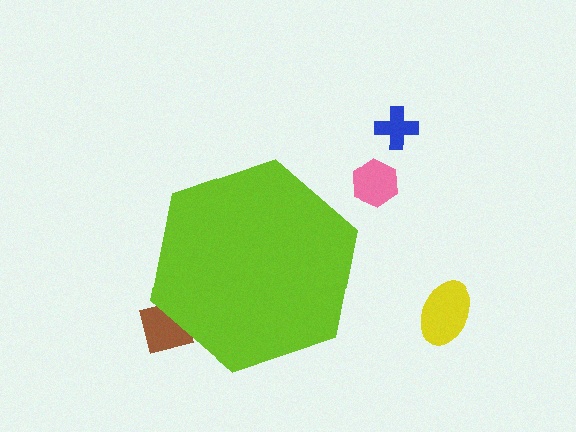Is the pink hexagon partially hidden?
No, the pink hexagon is fully visible.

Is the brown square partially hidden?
Yes, the brown square is partially hidden behind the lime hexagon.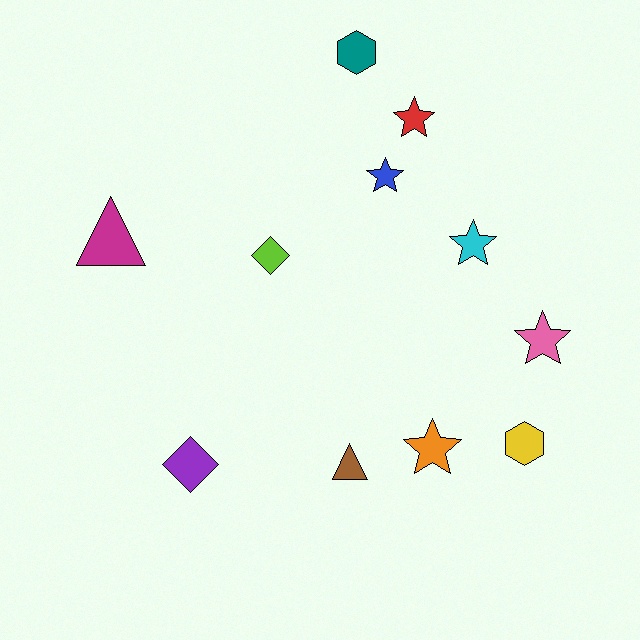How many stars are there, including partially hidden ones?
There are 5 stars.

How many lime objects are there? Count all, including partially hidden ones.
There is 1 lime object.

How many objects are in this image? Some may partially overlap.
There are 11 objects.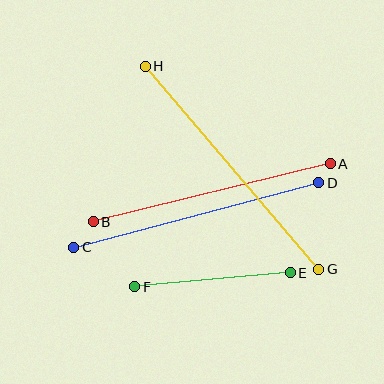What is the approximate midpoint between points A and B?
The midpoint is at approximately (212, 193) pixels.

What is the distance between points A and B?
The distance is approximately 244 pixels.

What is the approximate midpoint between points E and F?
The midpoint is at approximately (212, 280) pixels.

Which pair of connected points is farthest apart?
Points G and H are farthest apart.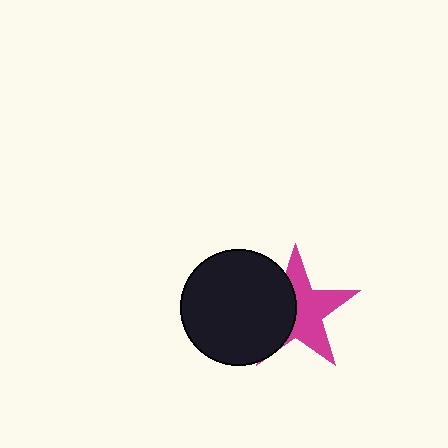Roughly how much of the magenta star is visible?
About half of it is visible (roughly 57%).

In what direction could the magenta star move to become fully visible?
The magenta star could move right. That would shift it out from behind the black circle entirely.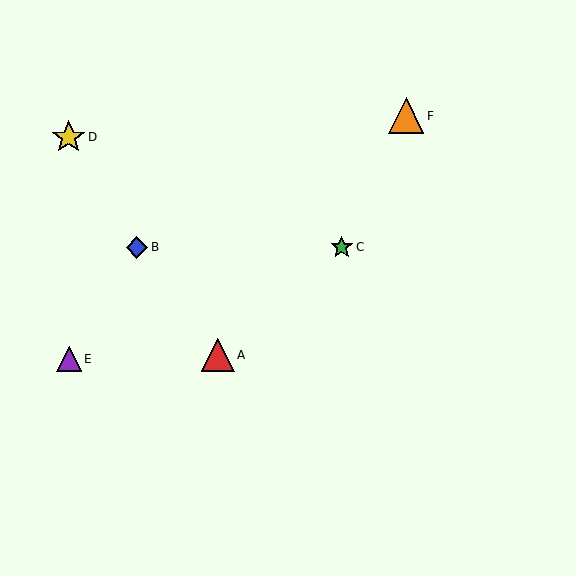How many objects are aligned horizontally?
2 objects (B, C) are aligned horizontally.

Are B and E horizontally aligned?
No, B is at y≈247 and E is at y≈359.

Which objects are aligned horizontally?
Objects B, C are aligned horizontally.